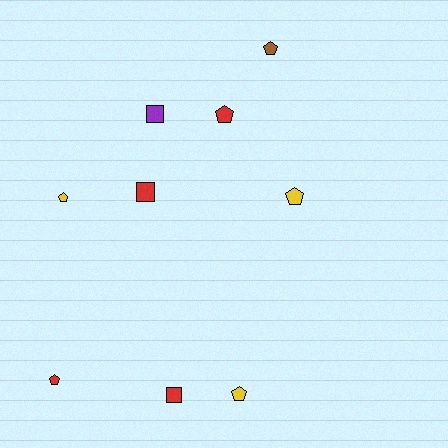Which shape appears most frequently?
Pentagon, with 6 objects.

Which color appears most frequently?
Red, with 4 objects.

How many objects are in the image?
There are 9 objects.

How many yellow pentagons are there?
There are 3 yellow pentagons.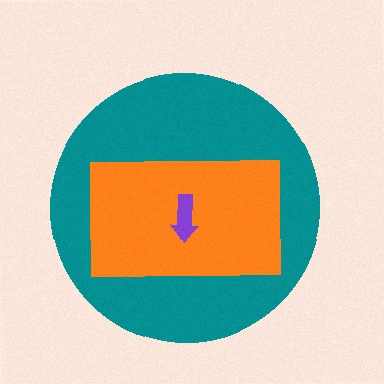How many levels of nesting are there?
3.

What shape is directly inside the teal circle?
The orange rectangle.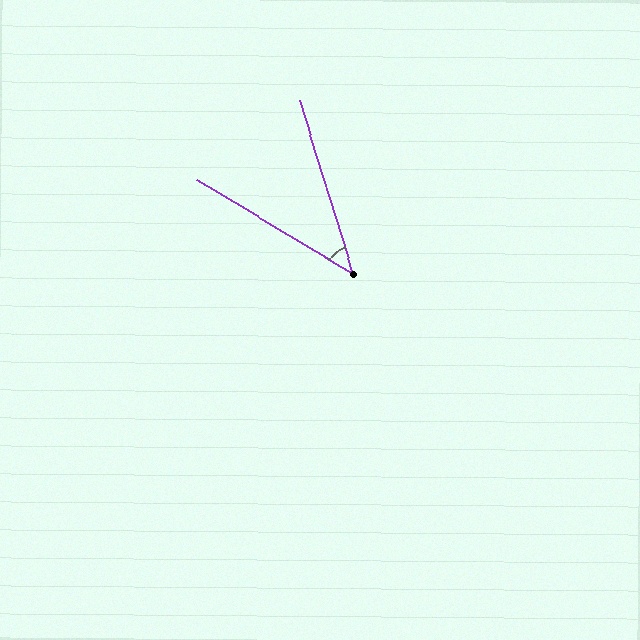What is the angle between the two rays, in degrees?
Approximately 42 degrees.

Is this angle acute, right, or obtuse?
It is acute.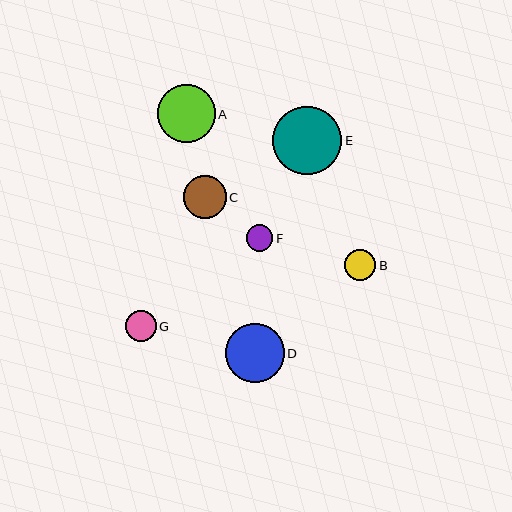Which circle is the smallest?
Circle F is the smallest with a size of approximately 26 pixels.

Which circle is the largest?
Circle E is the largest with a size of approximately 69 pixels.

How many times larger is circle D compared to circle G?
Circle D is approximately 1.9 times the size of circle G.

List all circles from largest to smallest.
From largest to smallest: E, D, A, C, B, G, F.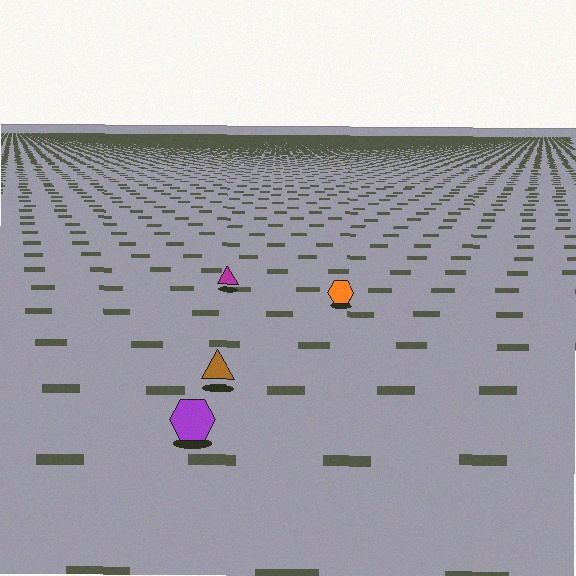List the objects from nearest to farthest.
From nearest to farthest: the purple hexagon, the brown triangle, the orange hexagon, the magenta triangle.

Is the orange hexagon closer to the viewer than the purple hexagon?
No. The purple hexagon is closer — you can tell from the texture gradient: the ground texture is coarser near it.